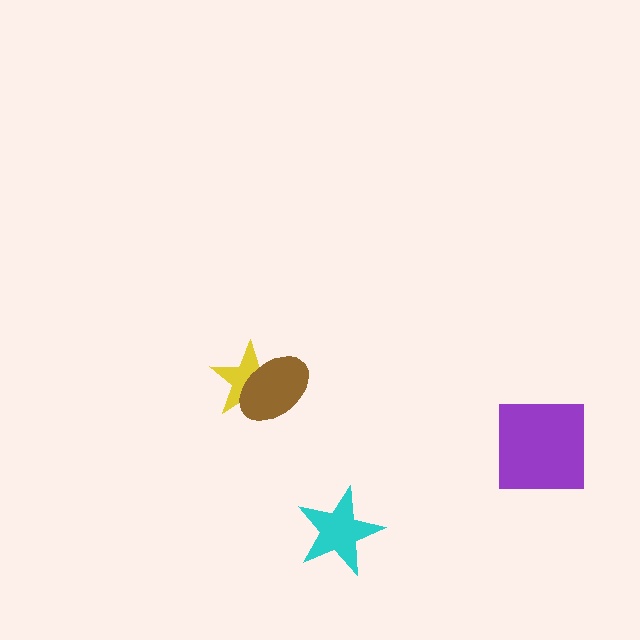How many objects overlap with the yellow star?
1 object overlaps with the yellow star.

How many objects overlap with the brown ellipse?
1 object overlaps with the brown ellipse.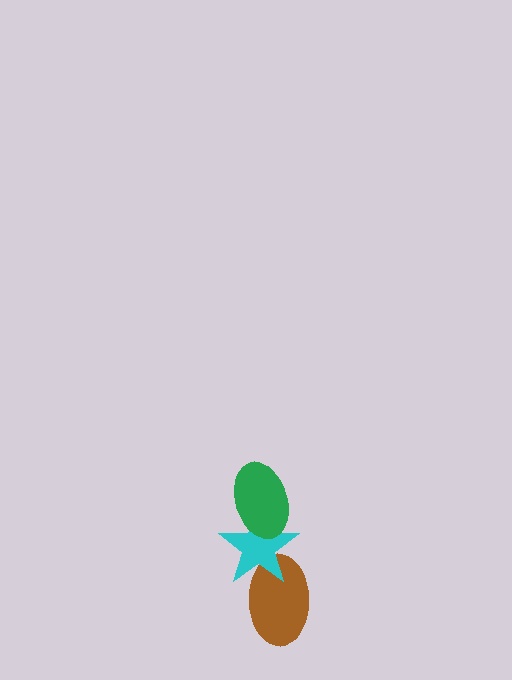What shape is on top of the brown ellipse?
The cyan star is on top of the brown ellipse.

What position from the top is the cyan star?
The cyan star is 2nd from the top.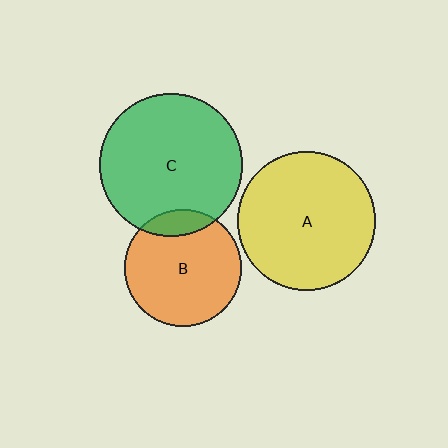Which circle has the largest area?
Circle C (green).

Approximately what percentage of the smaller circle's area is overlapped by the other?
Approximately 15%.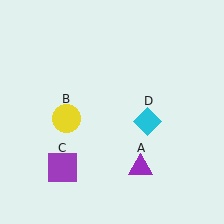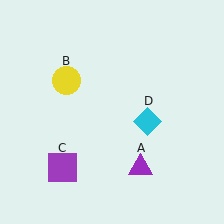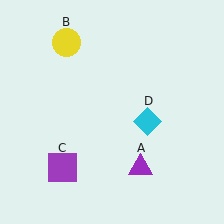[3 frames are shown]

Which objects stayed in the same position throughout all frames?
Purple triangle (object A) and purple square (object C) and cyan diamond (object D) remained stationary.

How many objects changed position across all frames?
1 object changed position: yellow circle (object B).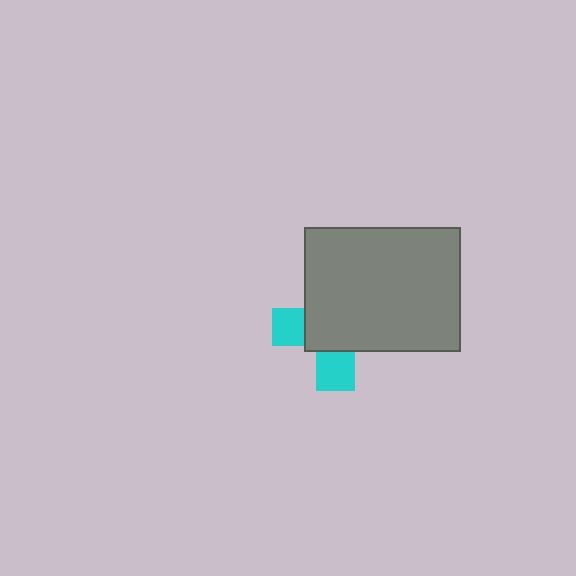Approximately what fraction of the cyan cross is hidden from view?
Roughly 67% of the cyan cross is hidden behind the gray rectangle.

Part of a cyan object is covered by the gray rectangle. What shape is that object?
It is a cross.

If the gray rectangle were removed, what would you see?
You would see the complete cyan cross.